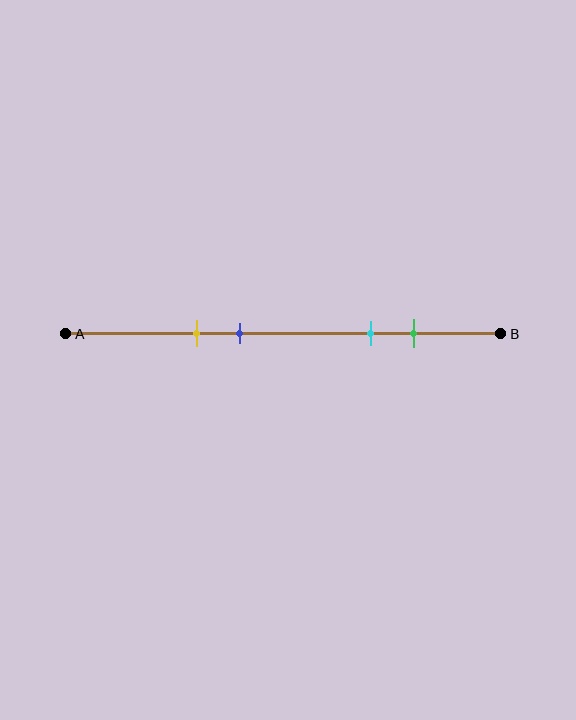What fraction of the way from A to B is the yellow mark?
The yellow mark is approximately 30% (0.3) of the way from A to B.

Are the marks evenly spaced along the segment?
No, the marks are not evenly spaced.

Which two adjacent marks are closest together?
The yellow and blue marks are the closest adjacent pair.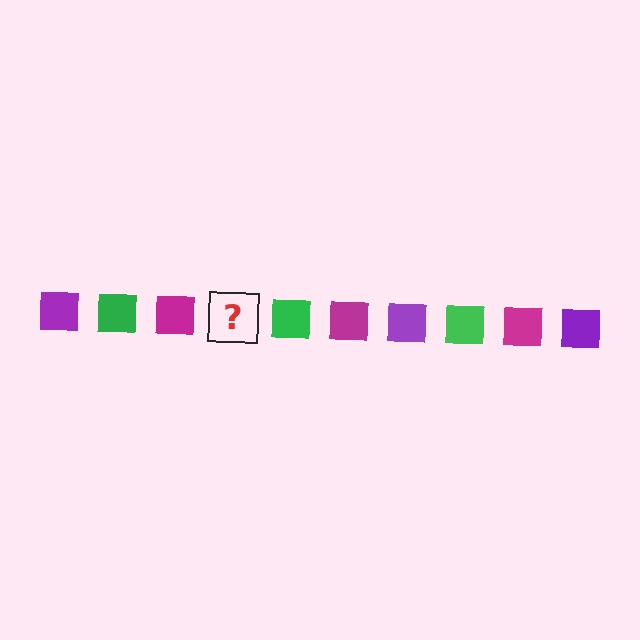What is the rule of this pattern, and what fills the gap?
The rule is that the pattern cycles through purple, green, magenta squares. The gap should be filled with a purple square.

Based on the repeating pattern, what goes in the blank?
The blank should be a purple square.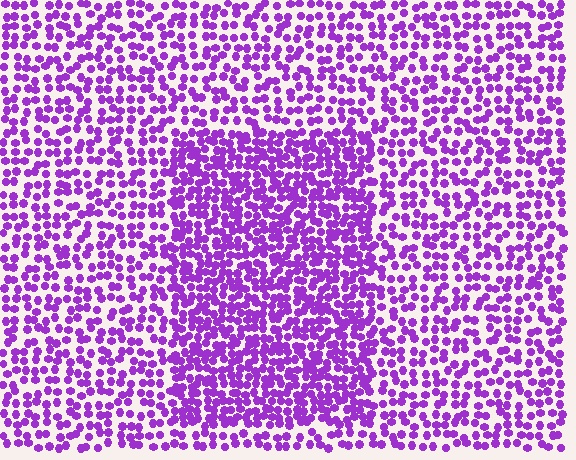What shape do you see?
I see a rectangle.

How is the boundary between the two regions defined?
The boundary is defined by a change in element density (approximately 1.7x ratio). All elements are the same color, size, and shape.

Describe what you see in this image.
The image contains small purple elements arranged at two different densities. A rectangle-shaped region is visible where the elements are more densely packed than the surrounding area.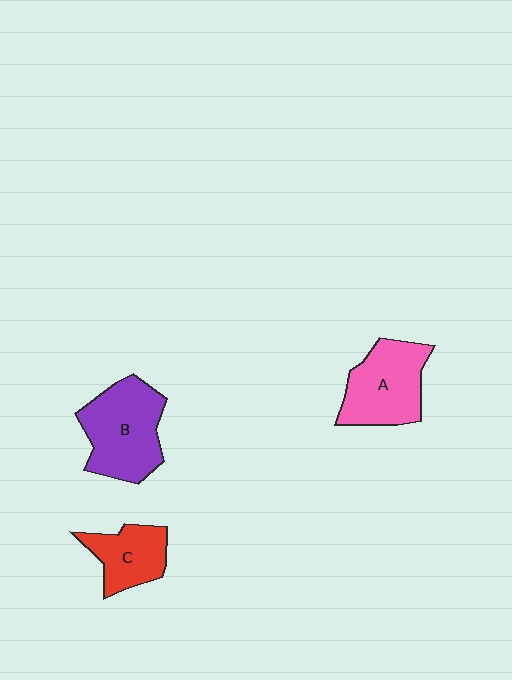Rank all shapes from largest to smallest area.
From largest to smallest: B (purple), A (pink), C (red).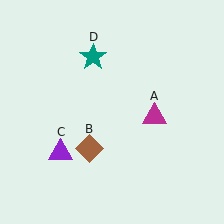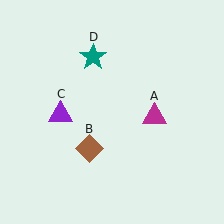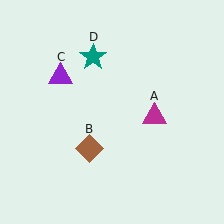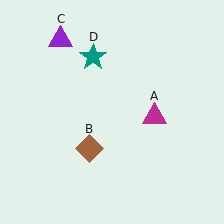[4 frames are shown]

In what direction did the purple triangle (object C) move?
The purple triangle (object C) moved up.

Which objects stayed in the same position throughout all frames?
Magenta triangle (object A) and brown diamond (object B) and teal star (object D) remained stationary.